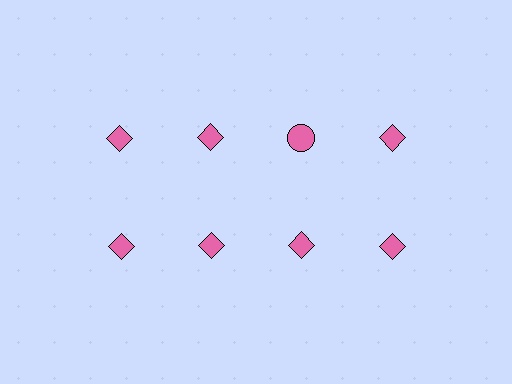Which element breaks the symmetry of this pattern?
The pink circle in the top row, center column breaks the symmetry. All other shapes are pink diamonds.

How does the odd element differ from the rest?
It has a different shape: circle instead of diamond.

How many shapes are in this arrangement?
There are 8 shapes arranged in a grid pattern.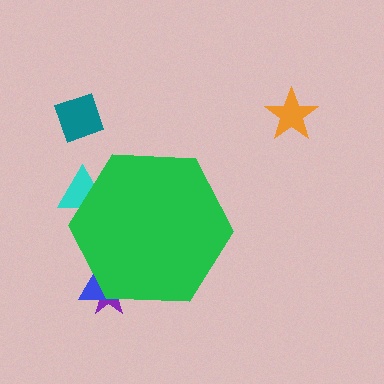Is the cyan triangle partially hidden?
Yes, the cyan triangle is partially hidden behind the green hexagon.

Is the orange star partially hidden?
No, the orange star is fully visible.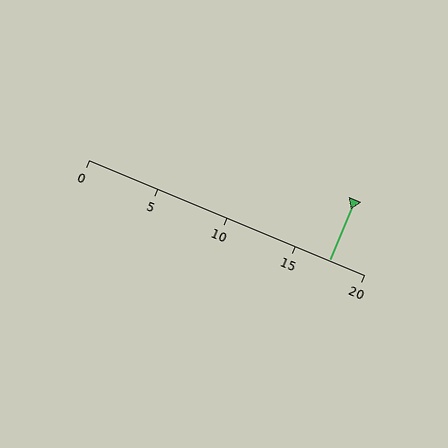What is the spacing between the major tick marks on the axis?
The major ticks are spaced 5 apart.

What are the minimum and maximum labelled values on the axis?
The axis runs from 0 to 20.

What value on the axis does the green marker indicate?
The marker indicates approximately 17.5.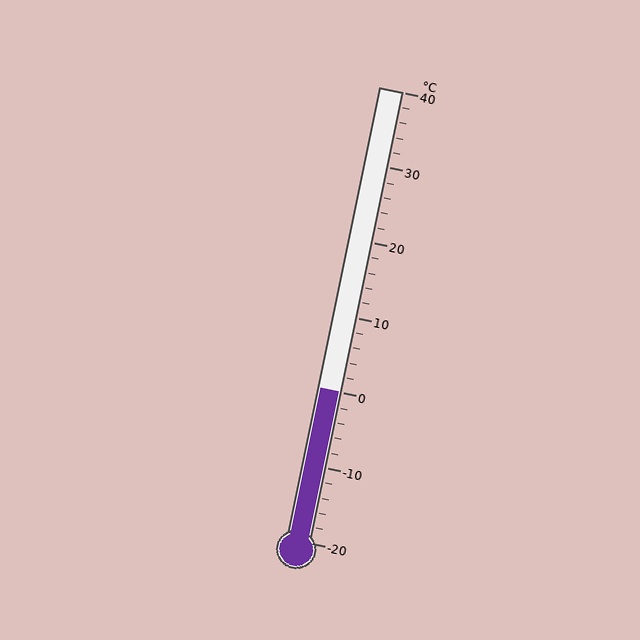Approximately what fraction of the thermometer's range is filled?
The thermometer is filled to approximately 35% of its range.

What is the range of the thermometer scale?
The thermometer scale ranges from -20°C to 40°C.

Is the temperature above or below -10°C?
The temperature is above -10°C.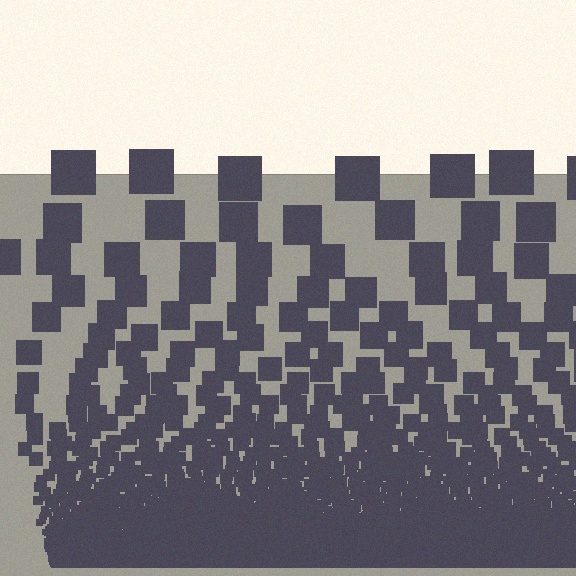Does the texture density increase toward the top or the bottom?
Density increases toward the bottom.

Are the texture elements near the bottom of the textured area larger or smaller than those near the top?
Smaller. The gradient is inverted — elements near the bottom are smaller and denser.